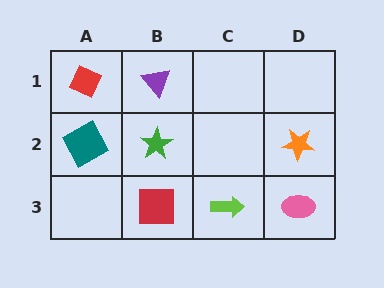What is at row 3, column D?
A pink ellipse.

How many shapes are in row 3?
3 shapes.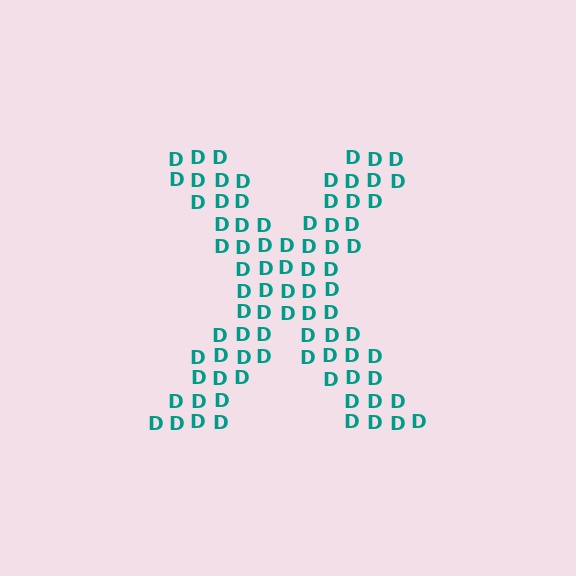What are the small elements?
The small elements are letter D's.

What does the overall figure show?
The overall figure shows the letter X.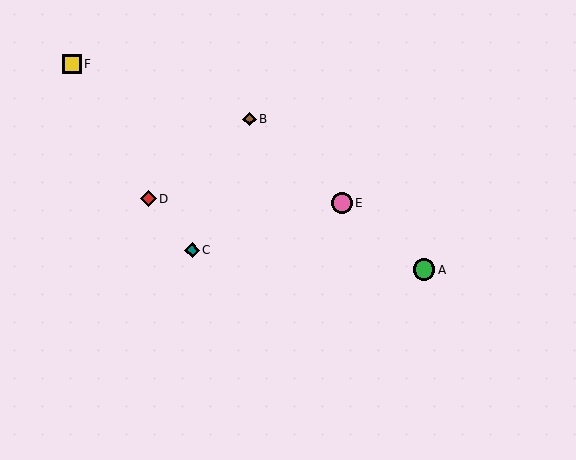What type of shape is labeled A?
Shape A is a green circle.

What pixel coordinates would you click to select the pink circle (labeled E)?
Click at (342, 203) to select the pink circle E.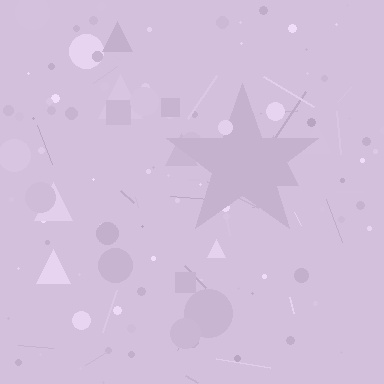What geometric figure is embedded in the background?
A star is embedded in the background.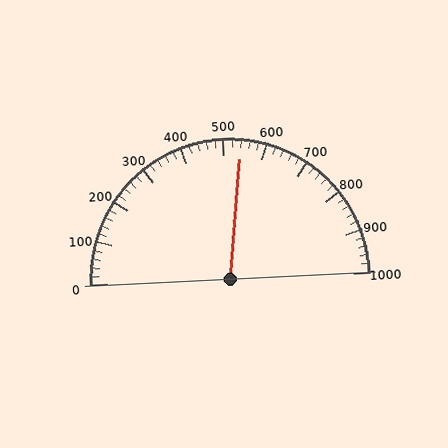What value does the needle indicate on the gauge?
The needle indicates approximately 540.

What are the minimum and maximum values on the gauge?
The gauge ranges from 0 to 1000.